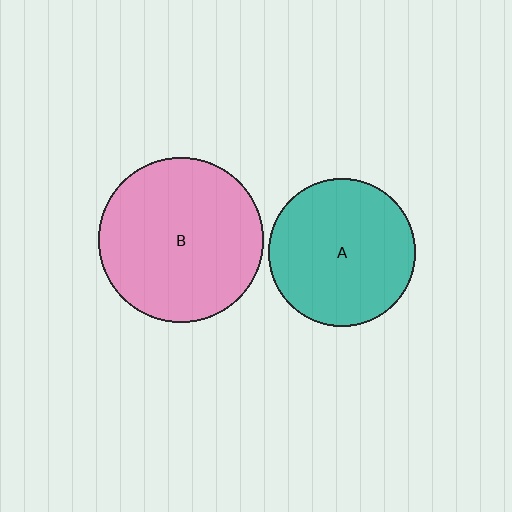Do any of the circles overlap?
No, none of the circles overlap.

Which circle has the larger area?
Circle B (pink).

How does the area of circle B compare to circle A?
Approximately 1.3 times.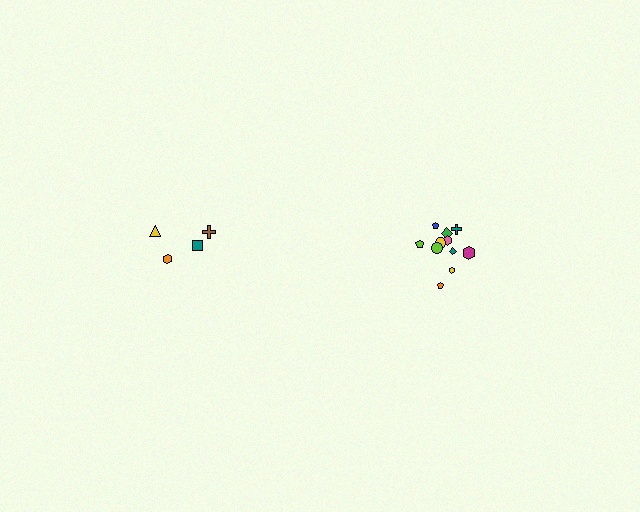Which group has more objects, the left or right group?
The right group.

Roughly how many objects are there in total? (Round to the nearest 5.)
Roughly 15 objects in total.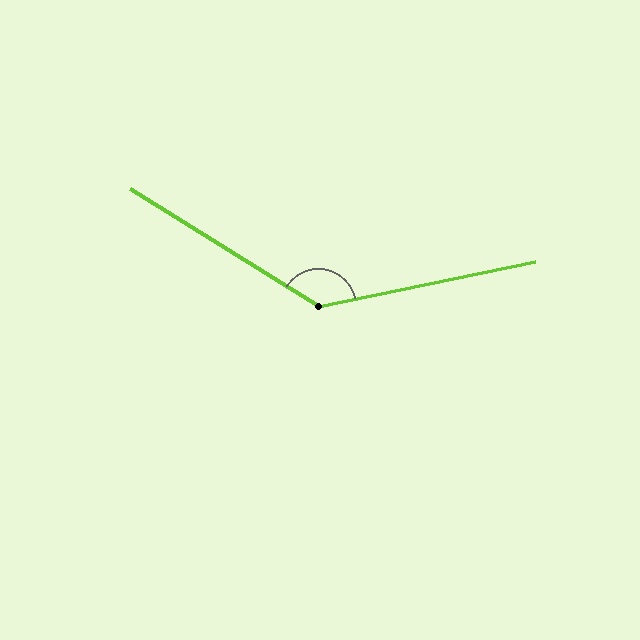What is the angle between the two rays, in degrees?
Approximately 136 degrees.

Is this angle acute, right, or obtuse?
It is obtuse.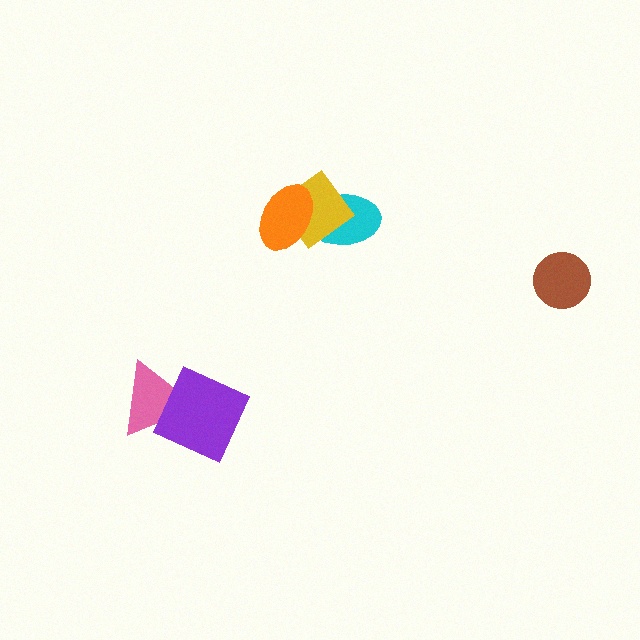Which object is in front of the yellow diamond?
The orange ellipse is in front of the yellow diamond.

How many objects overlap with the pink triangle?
1 object overlaps with the pink triangle.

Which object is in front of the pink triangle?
The purple square is in front of the pink triangle.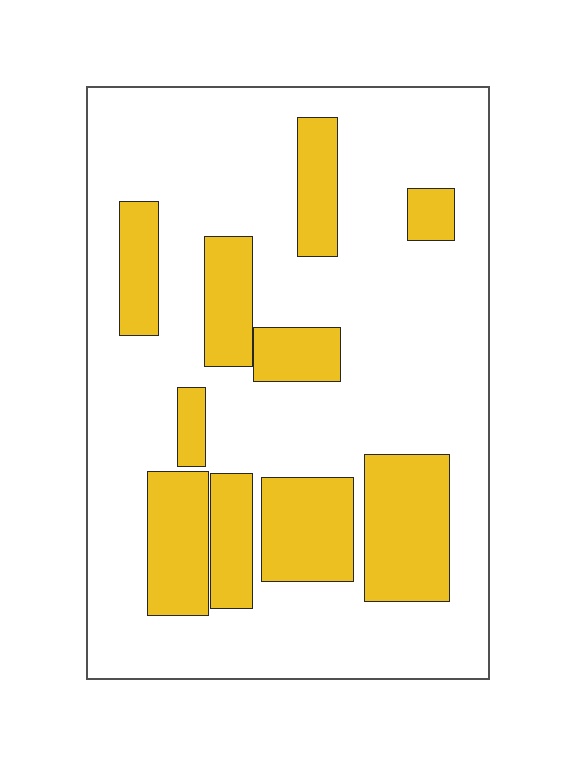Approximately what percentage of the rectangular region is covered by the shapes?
Approximately 25%.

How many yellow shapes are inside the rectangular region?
10.